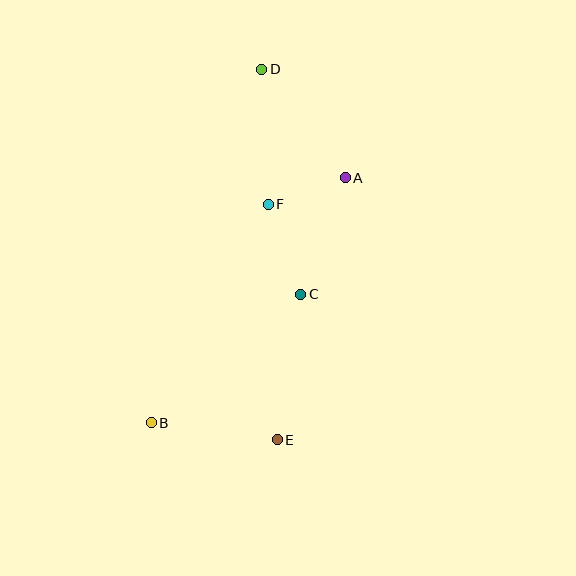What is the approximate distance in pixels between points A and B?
The distance between A and B is approximately 313 pixels.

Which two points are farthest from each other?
Points B and D are farthest from each other.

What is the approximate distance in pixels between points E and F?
The distance between E and F is approximately 236 pixels.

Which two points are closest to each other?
Points A and F are closest to each other.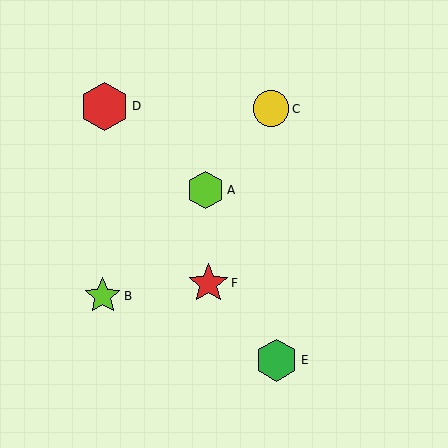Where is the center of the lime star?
The center of the lime star is at (103, 296).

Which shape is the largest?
The red hexagon (labeled D) is the largest.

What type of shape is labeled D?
Shape D is a red hexagon.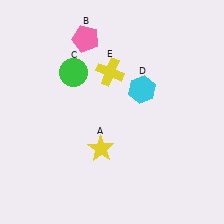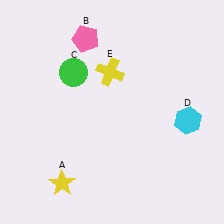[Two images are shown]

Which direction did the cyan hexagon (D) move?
The cyan hexagon (D) moved right.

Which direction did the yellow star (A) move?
The yellow star (A) moved left.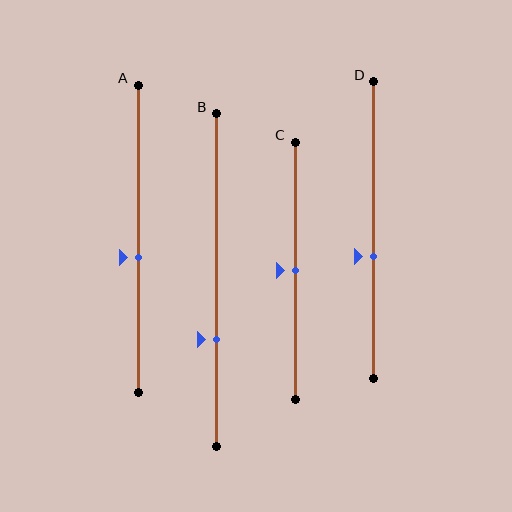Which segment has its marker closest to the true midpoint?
Segment C has its marker closest to the true midpoint.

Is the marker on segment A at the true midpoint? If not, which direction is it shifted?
No, the marker on segment A is shifted downward by about 6% of the segment length.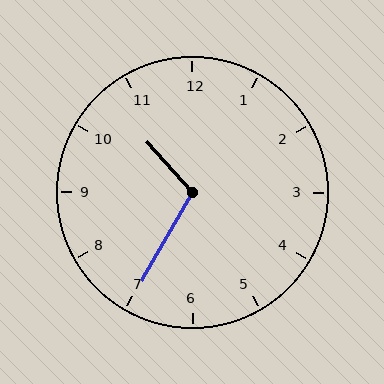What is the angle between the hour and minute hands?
Approximately 108 degrees.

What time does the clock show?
10:35.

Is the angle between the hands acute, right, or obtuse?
It is obtuse.